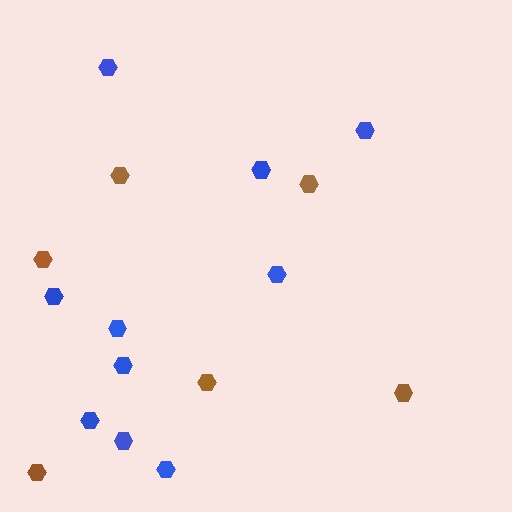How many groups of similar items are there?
There are 2 groups: one group of brown hexagons (6) and one group of blue hexagons (10).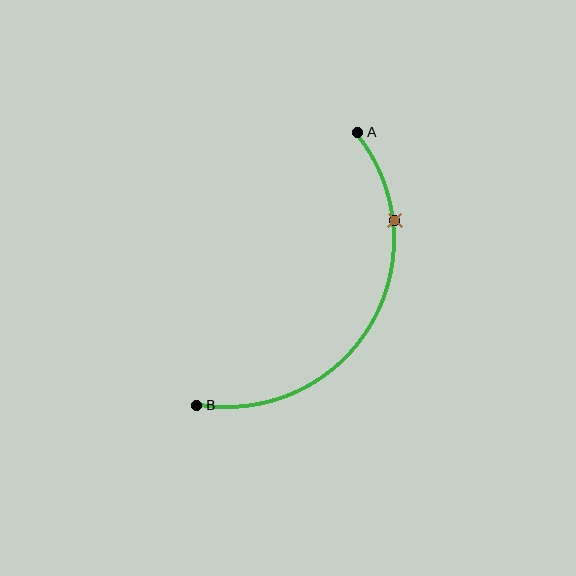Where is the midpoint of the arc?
The arc midpoint is the point on the curve farthest from the straight line joining A and B. It sits to the right of that line.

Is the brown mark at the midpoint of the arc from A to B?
No. The brown mark lies on the arc but is closer to endpoint A. The arc midpoint would be at the point on the curve equidistant along the arc from both A and B.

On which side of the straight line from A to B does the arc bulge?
The arc bulges to the right of the straight line connecting A and B.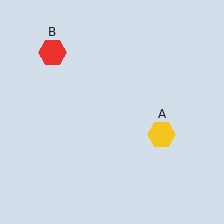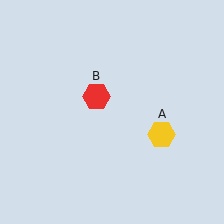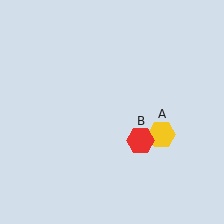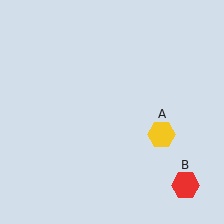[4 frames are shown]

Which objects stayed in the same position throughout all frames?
Yellow hexagon (object A) remained stationary.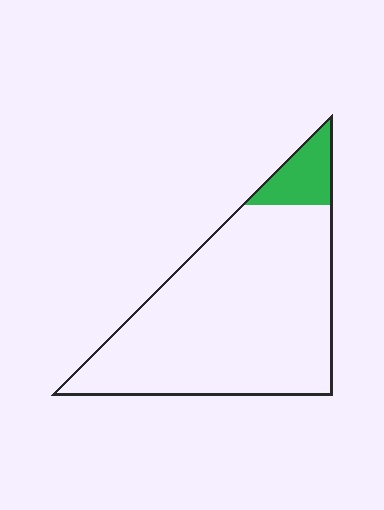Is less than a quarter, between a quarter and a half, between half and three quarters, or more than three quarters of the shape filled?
Less than a quarter.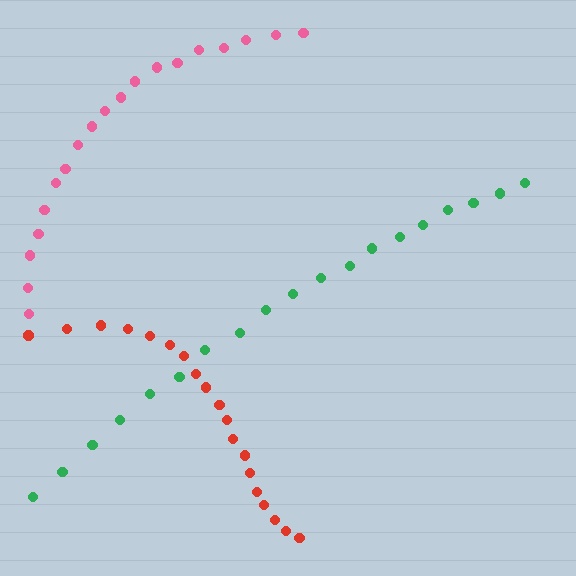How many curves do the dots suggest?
There are 3 distinct paths.